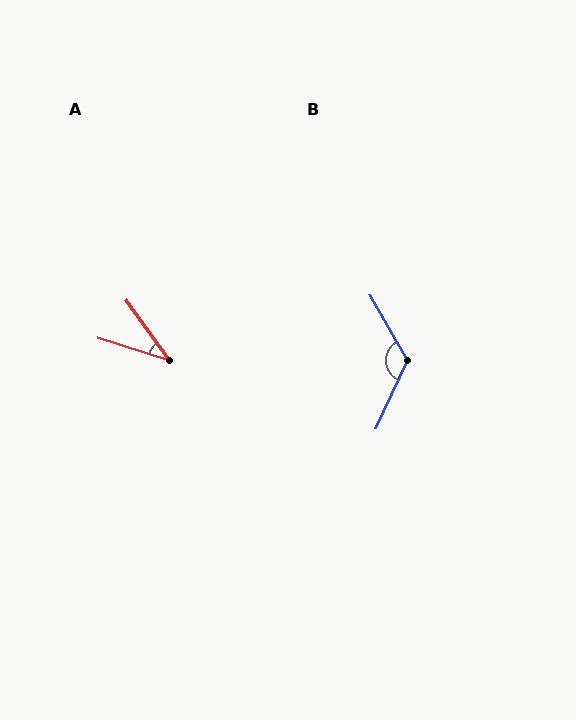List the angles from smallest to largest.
A (37°), B (126°).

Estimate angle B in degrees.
Approximately 126 degrees.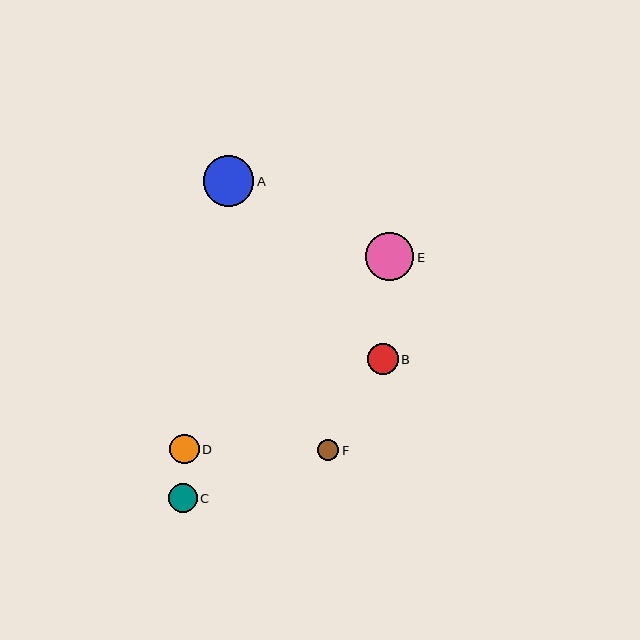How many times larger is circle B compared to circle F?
Circle B is approximately 1.4 times the size of circle F.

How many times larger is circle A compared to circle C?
Circle A is approximately 1.7 times the size of circle C.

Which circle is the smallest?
Circle F is the smallest with a size of approximately 21 pixels.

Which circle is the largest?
Circle A is the largest with a size of approximately 51 pixels.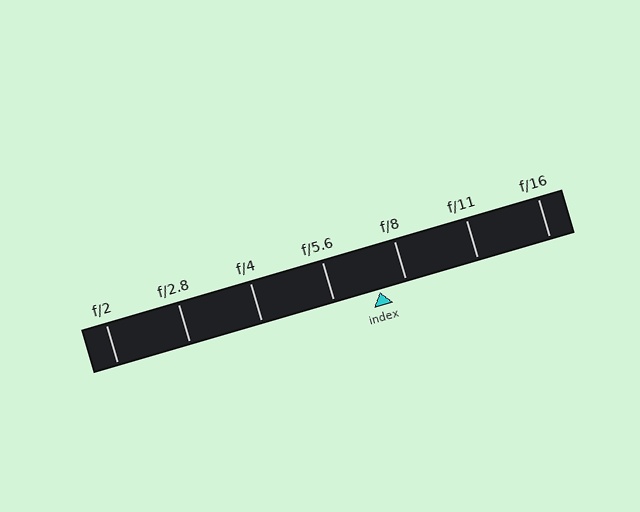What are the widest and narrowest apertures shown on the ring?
The widest aperture shown is f/2 and the narrowest is f/16.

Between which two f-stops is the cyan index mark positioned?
The index mark is between f/5.6 and f/8.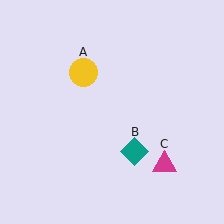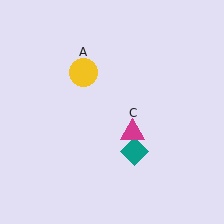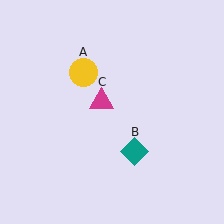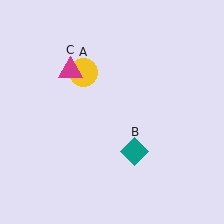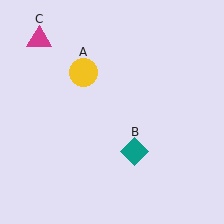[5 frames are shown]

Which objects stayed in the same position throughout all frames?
Yellow circle (object A) and teal diamond (object B) remained stationary.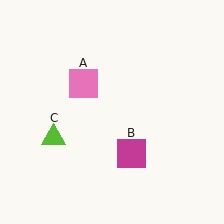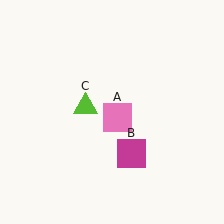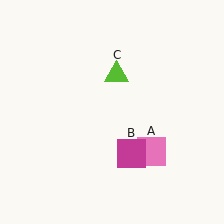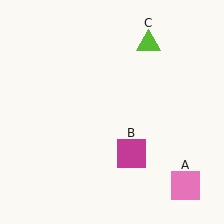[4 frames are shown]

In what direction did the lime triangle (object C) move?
The lime triangle (object C) moved up and to the right.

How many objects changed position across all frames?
2 objects changed position: pink square (object A), lime triangle (object C).